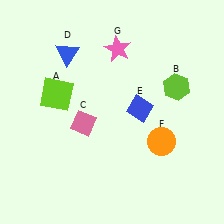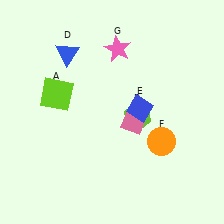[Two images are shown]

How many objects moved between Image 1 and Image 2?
2 objects moved between the two images.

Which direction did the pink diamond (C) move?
The pink diamond (C) moved right.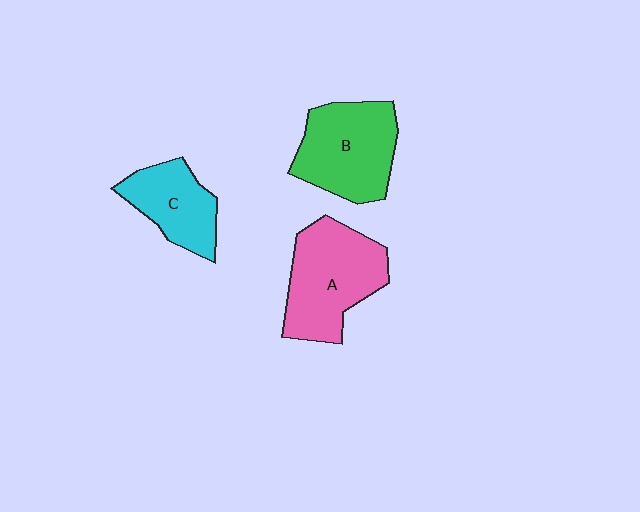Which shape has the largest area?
Shape A (pink).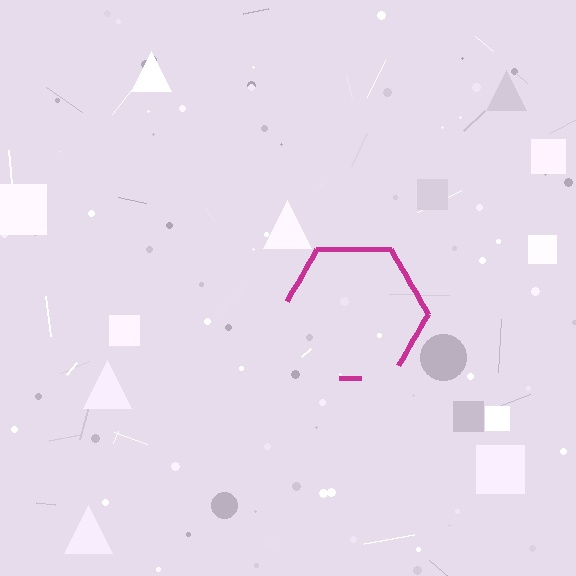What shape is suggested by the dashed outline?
The dashed outline suggests a hexagon.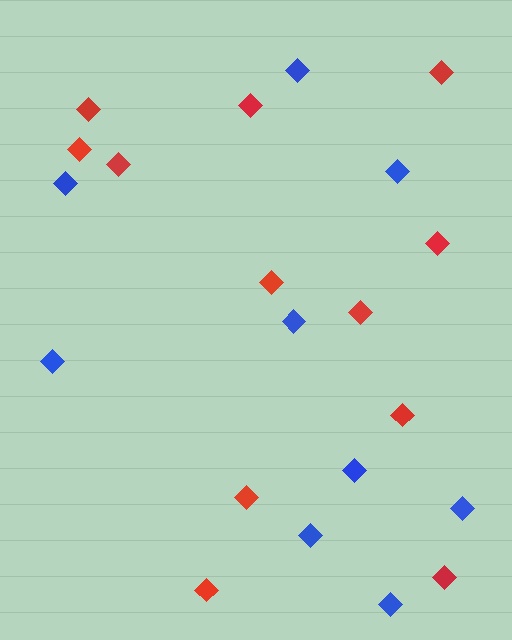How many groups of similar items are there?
There are 2 groups: one group of red diamonds (12) and one group of blue diamonds (9).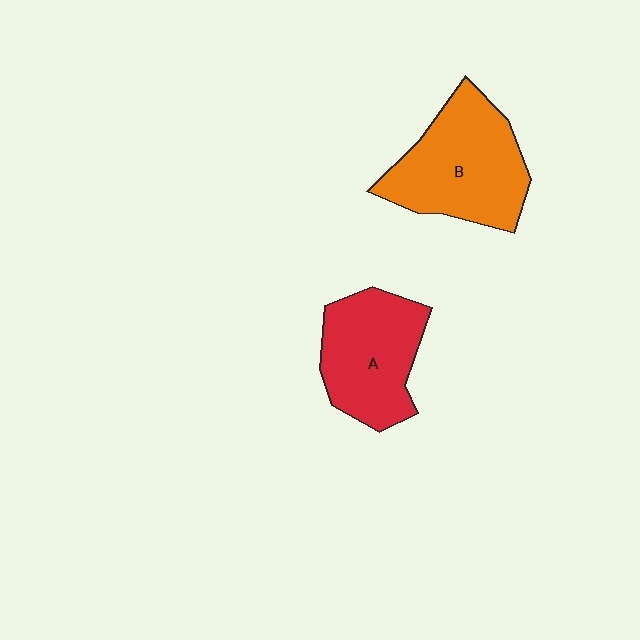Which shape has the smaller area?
Shape A (red).